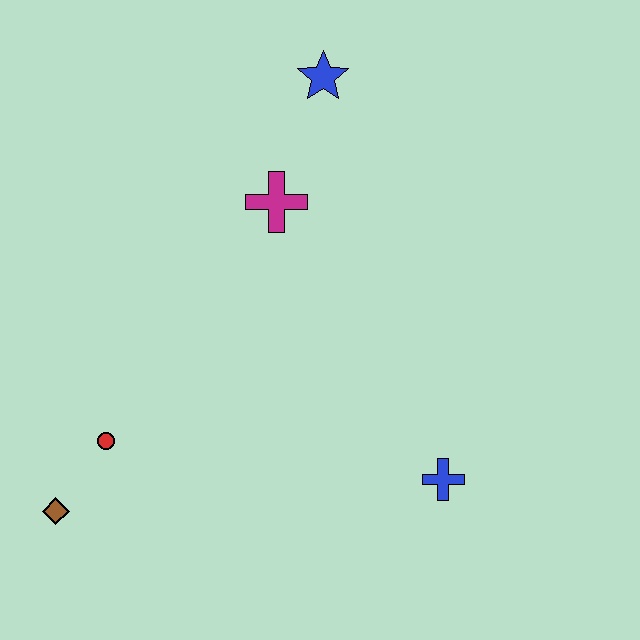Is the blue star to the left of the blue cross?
Yes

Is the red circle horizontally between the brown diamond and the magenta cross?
Yes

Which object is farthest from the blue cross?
The blue star is farthest from the blue cross.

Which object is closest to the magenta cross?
The blue star is closest to the magenta cross.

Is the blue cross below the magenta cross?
Yes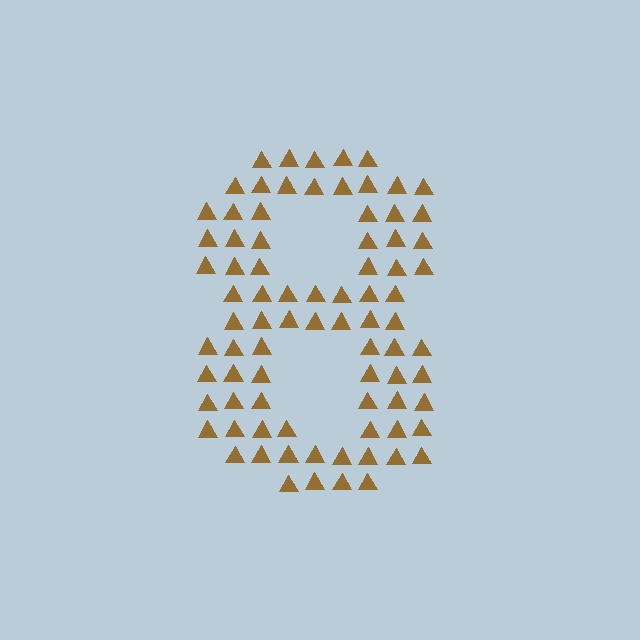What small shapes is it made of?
It is made of small triangles.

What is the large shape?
The large shape is the digit 8.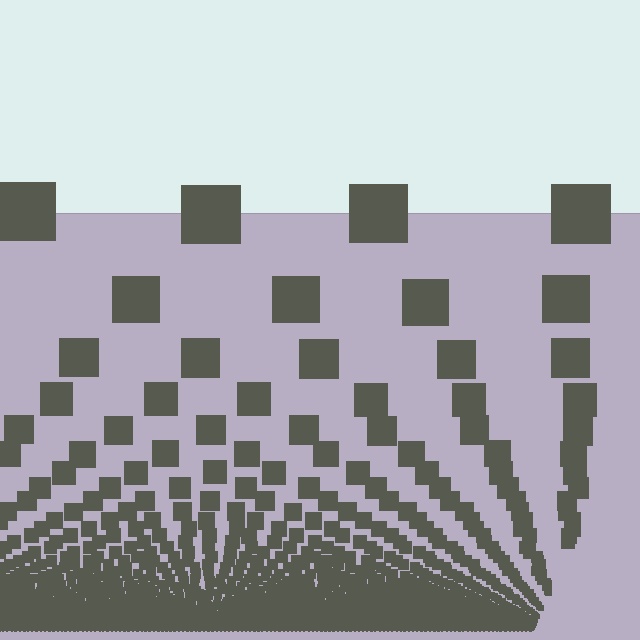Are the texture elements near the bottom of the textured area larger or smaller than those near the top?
Smaller. The gradient is inverted — elements near the bottom are smaller and denser.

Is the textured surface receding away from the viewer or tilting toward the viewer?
The surface appears to tilt toward the viewer. Texture elements get larger and sparser toward the top.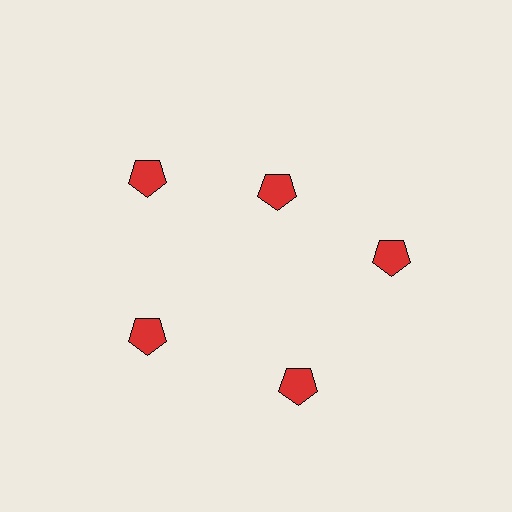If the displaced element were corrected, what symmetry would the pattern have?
It would have 5-fold rotational symmetry — the pattern would map onto itself every 72 degrees.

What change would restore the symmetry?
The symmetry would be restored by moving it outward, back onto the ring so that all 5 pentagons sit at equal angles and equal distance from the center.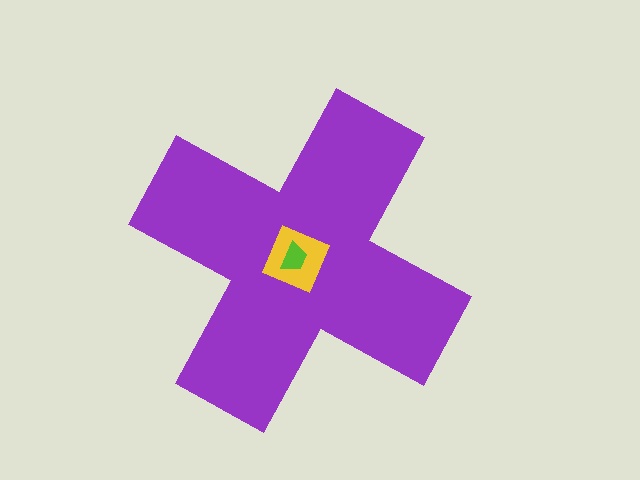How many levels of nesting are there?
3.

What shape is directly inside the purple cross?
The yellow diamond.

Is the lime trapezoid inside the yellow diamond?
Yes.